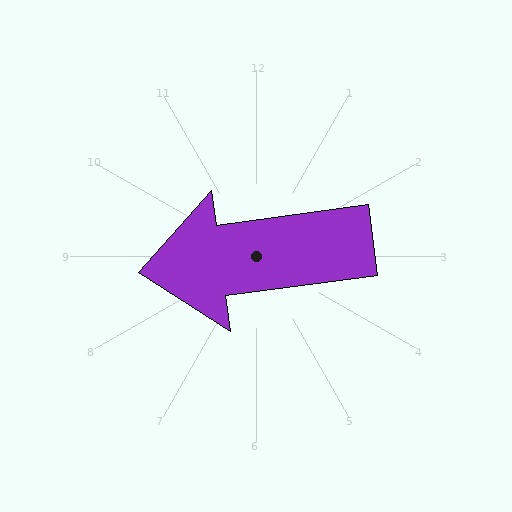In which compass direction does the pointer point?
West.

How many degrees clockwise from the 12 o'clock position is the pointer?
Approximately 262 degrees.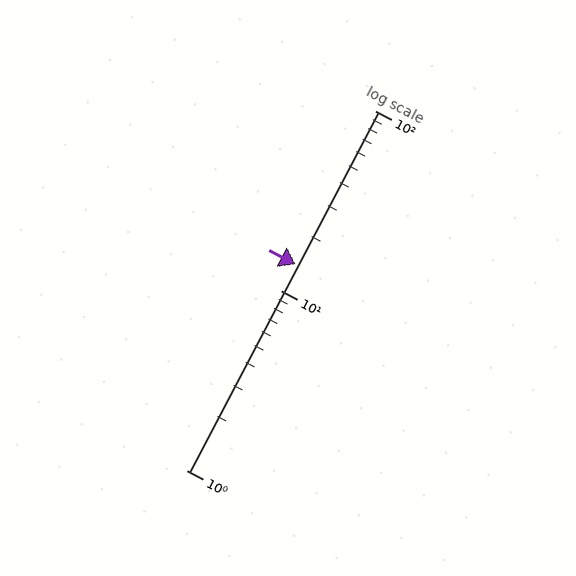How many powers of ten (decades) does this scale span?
The scale spans 2 decades, from 1 to 100.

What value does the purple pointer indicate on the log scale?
The pointer indicates approximately 14.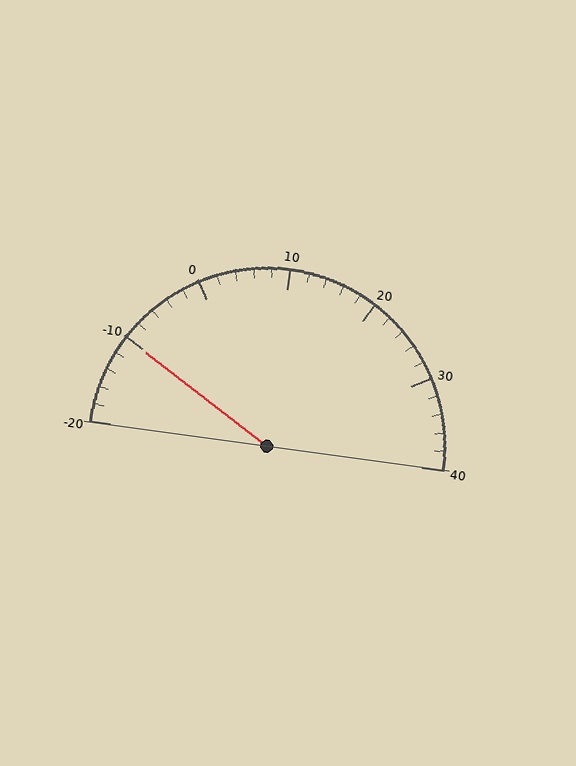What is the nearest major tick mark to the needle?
The nearest major tick mark is -10.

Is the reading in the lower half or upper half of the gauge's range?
The reading is in the lower half of the range (-20 to 40).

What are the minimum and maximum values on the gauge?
The gauge ranges from -20 to 40.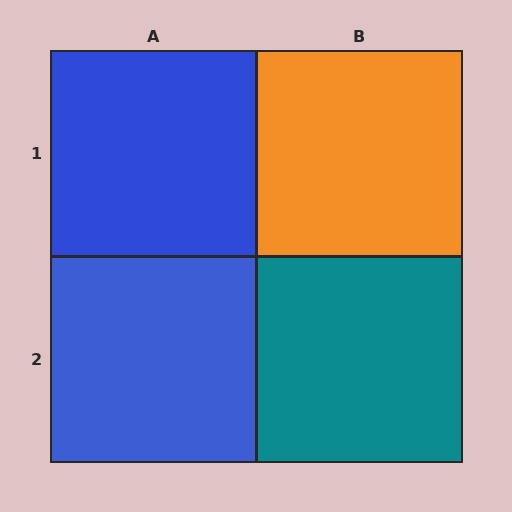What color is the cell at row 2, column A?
Blue.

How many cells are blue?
2 cells are blue.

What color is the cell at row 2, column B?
Teal.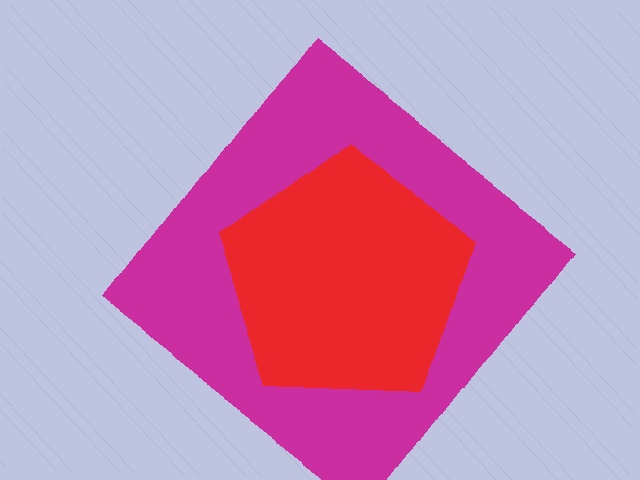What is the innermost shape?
The red pentagon.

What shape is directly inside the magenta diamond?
The red pentagon.